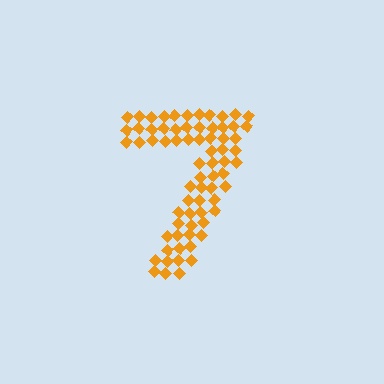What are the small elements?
The small elements are diamonds.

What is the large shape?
The large shape is the digit 7.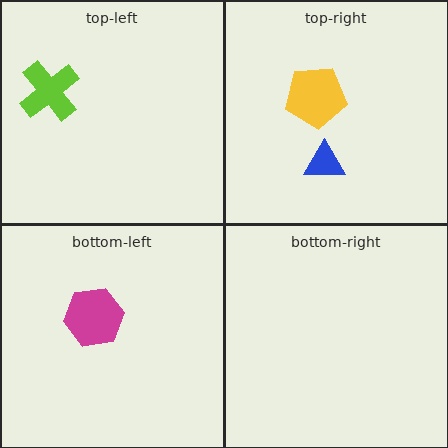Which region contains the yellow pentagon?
The top-right region.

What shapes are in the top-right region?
The blue triangle, the yellow pentagon.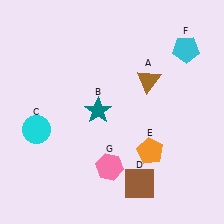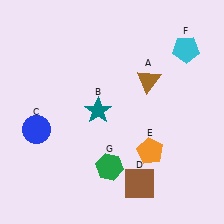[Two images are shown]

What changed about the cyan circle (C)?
In Image 1, C is cyan. In Image 2, it changed to blue.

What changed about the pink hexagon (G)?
In Image 1, G is pink. In Image 2, it changed to green.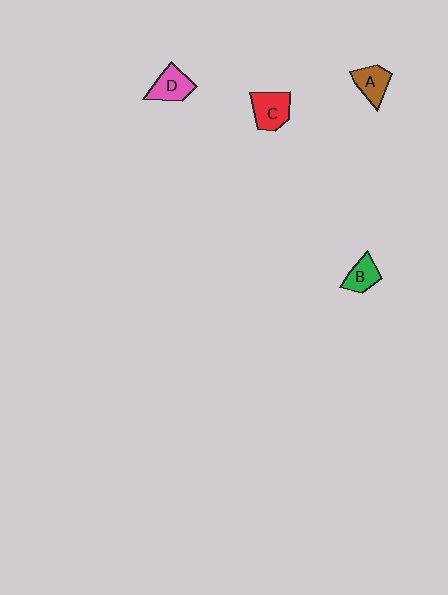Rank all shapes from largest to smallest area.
From largest to smallest: C (red), D (pink), A (brown), B (green).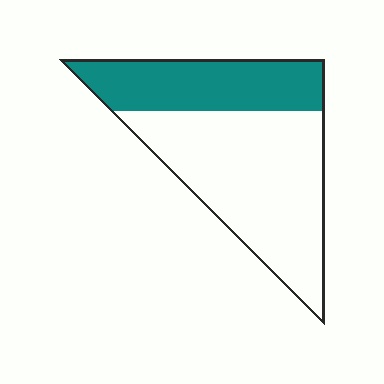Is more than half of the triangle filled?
No.